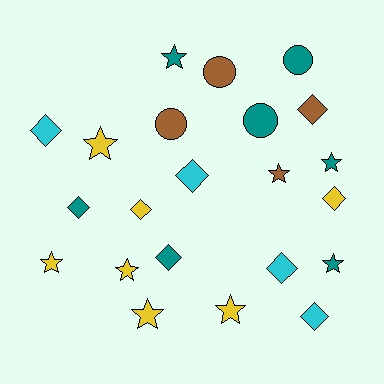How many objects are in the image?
There are 22 objects.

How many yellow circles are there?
There are no yellow circles.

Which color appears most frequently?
Teal, with 7 objects.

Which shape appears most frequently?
Star, with 9 objects.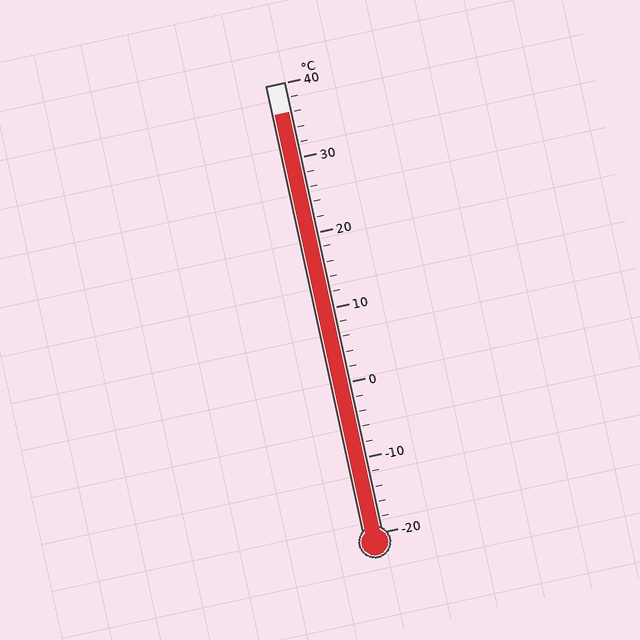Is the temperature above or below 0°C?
The temperature is above 0°C.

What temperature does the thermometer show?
The thermometer shows approximately 36°C.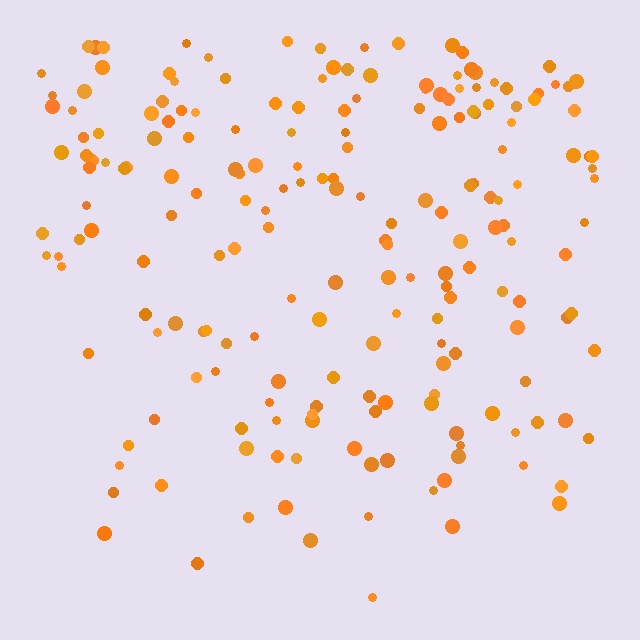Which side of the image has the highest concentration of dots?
The top.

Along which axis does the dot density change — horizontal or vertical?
Vertical.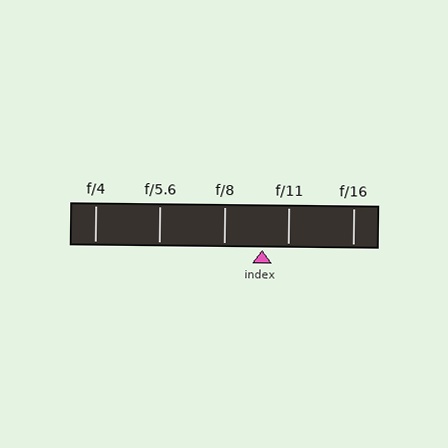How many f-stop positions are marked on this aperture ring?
There are 5 f-stop positions marked.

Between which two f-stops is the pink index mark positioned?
The index mark is between f/8 and f/11.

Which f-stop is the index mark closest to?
The index mark is closest to f/11.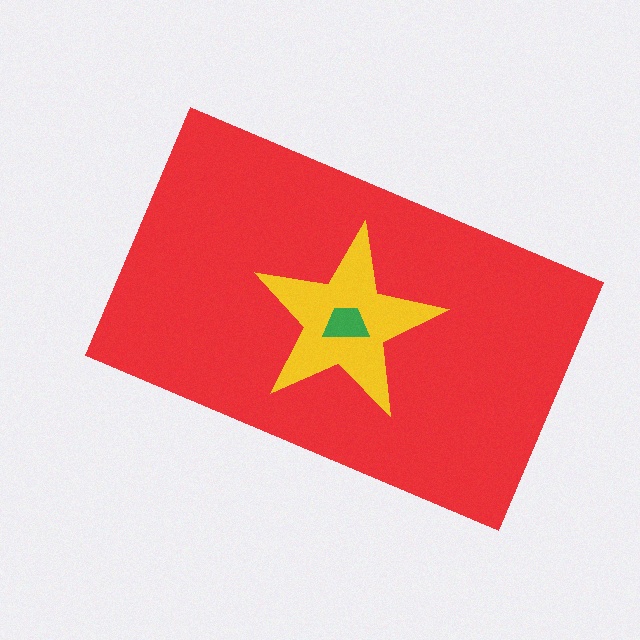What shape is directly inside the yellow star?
The green trapezoid.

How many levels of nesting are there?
3.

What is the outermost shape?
The red rectangle.